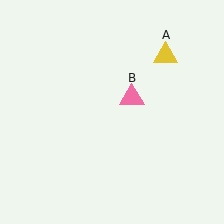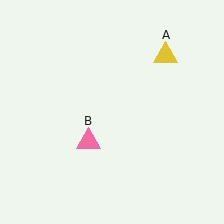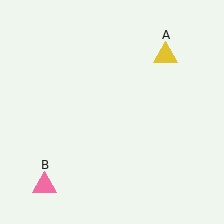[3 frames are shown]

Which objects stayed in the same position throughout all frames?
Yellow triangle (object A) remained stationary.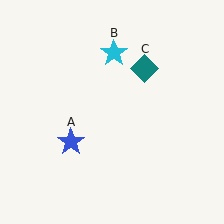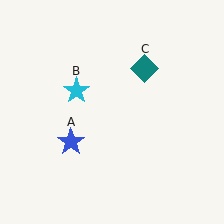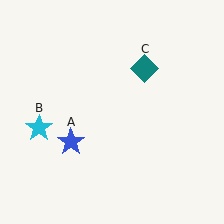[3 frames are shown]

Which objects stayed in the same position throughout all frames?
Blue star (object A) and teal diamond (object C) remained stationary.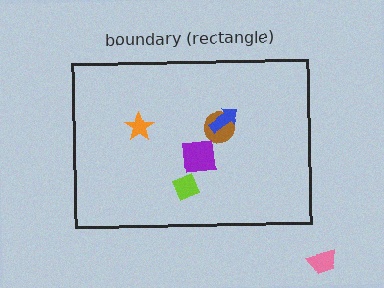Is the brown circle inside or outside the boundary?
Inside.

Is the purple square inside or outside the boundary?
Inside.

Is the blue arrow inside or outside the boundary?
Inside.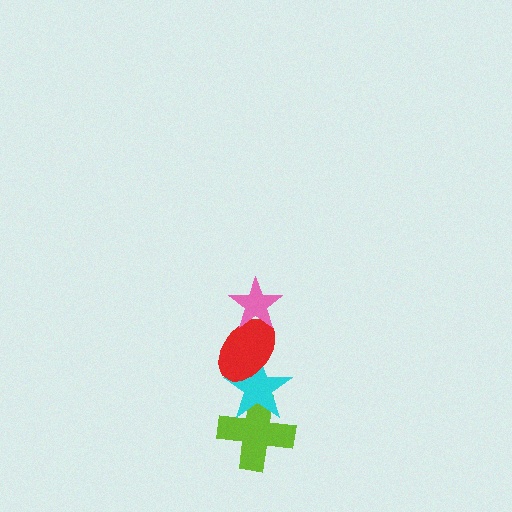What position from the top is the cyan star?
The cyan star is 3rd from the top.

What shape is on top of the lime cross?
The cyan star is on top of the lime cross.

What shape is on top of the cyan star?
The red ellipse is on top of the cyan star.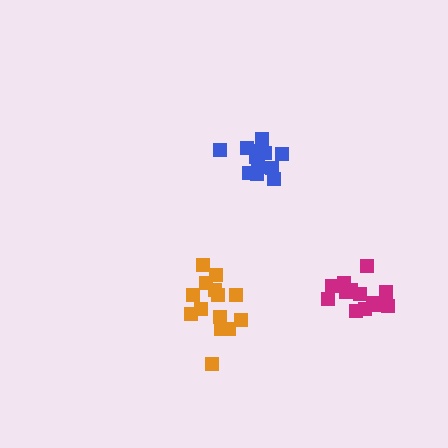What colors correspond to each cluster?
The clusters are colored: blue, magenta, orange.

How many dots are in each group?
Group 1: 12 dots, Group 2: 13 dots, Group 3: 14 dots (39 total).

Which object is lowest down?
The orange cluster is bottommost.